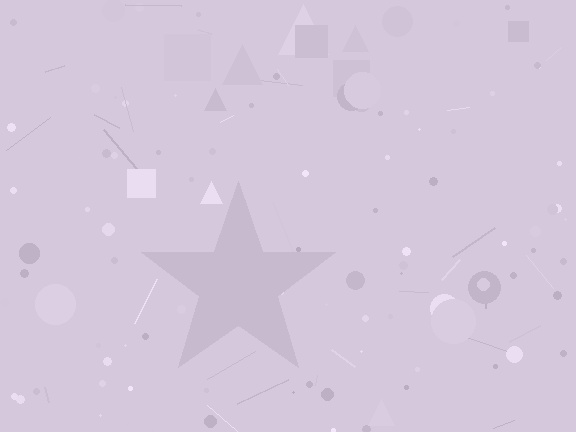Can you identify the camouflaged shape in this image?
The camouflaged shape is a star.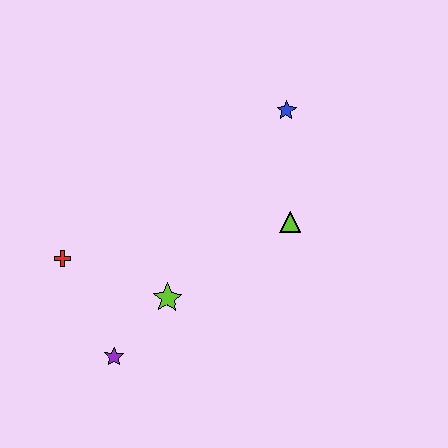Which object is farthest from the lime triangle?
The red cross is farthest from the lime triangle.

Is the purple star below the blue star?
Yes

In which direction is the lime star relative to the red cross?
The lime star is to the right of the red cross.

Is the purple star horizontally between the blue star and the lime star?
No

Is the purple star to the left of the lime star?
Yes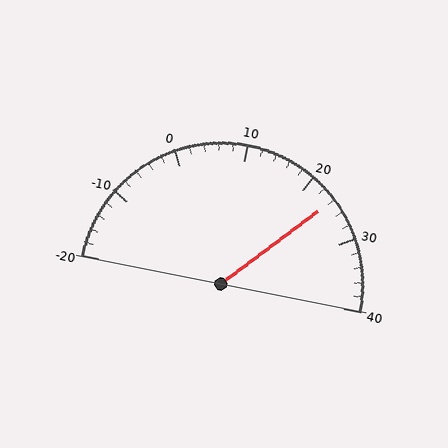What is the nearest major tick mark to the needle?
The nearest major tick mark is 20.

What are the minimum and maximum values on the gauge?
The gauge ranges from -20 to 40.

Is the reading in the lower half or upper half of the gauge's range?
The reading is in the upper half of the range (-20 to 40).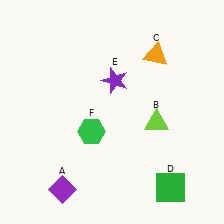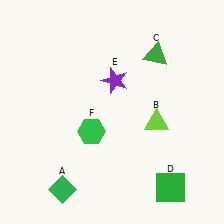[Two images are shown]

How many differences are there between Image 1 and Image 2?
There are 2 differences between the two images.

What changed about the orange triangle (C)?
In Image 1, C is orange. In Image 2, it changed to green.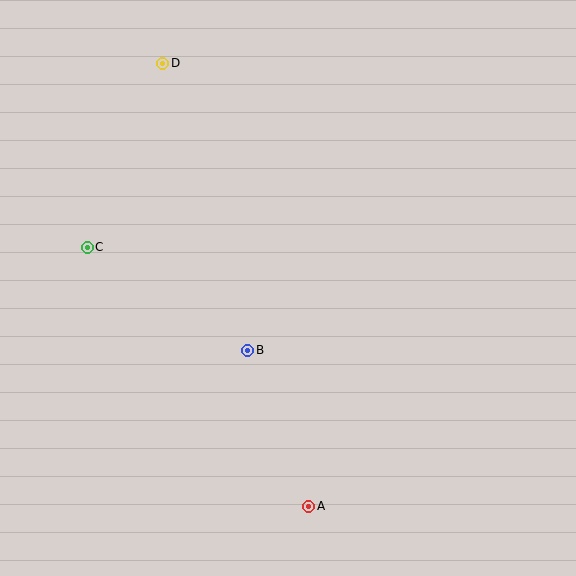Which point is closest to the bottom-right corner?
Point A is closest to the bottom-right corner.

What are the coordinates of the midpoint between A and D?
The midpoint between A and D is at (236, 285).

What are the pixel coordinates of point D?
Point D is at (163, 63).